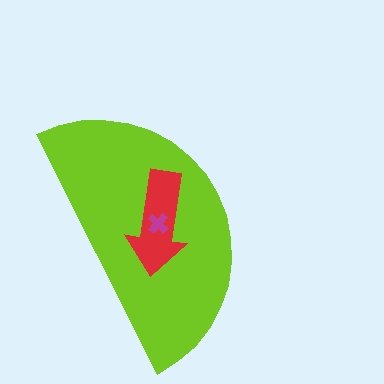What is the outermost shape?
The lime semicircle.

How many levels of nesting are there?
3.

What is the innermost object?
The magenta cross.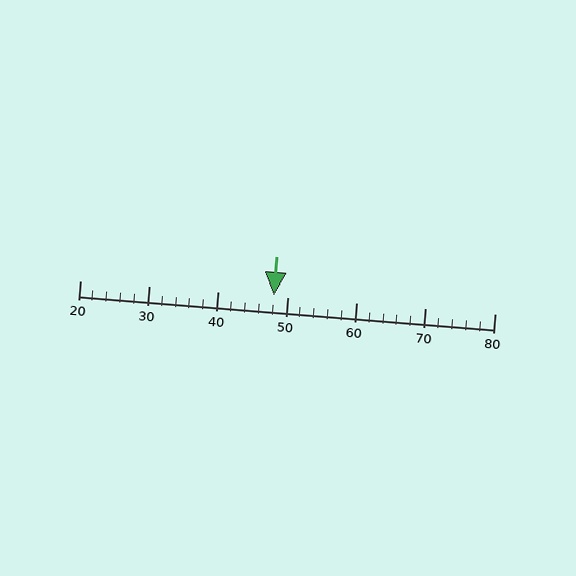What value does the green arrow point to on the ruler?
The green arrow points to approximately 48.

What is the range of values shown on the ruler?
The ruler shows values from 20 to 80.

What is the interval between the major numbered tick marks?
The major tick marks are spaced 10 units apart.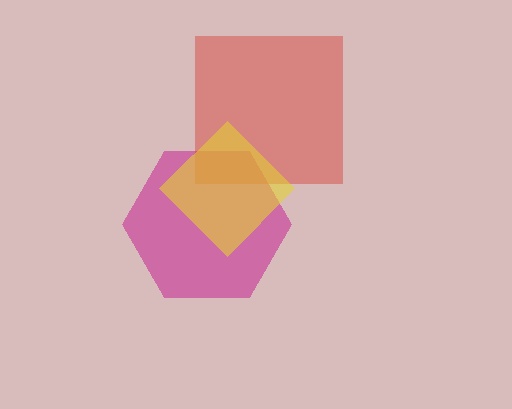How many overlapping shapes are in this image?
There are 3 overlapping shapes in the image.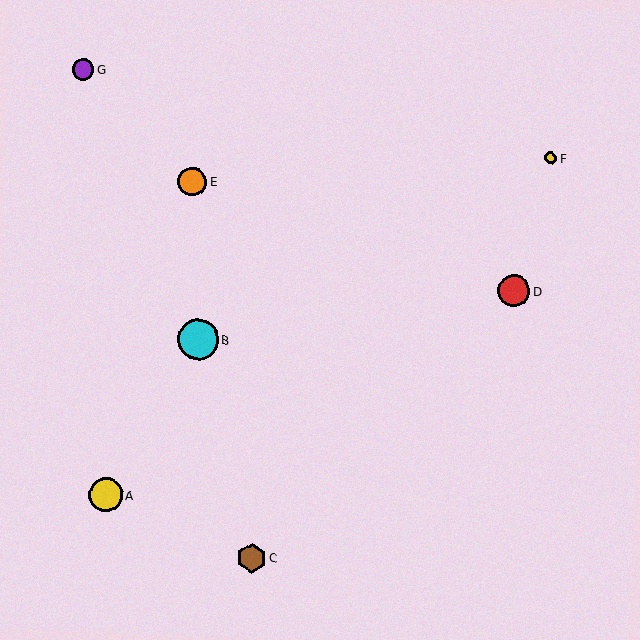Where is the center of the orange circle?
The center of the orange circle is at (192, 182).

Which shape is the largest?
The cyan circle (labeled B) is the largest.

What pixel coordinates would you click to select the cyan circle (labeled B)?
Click at (198, 339) to select the cyan circle B.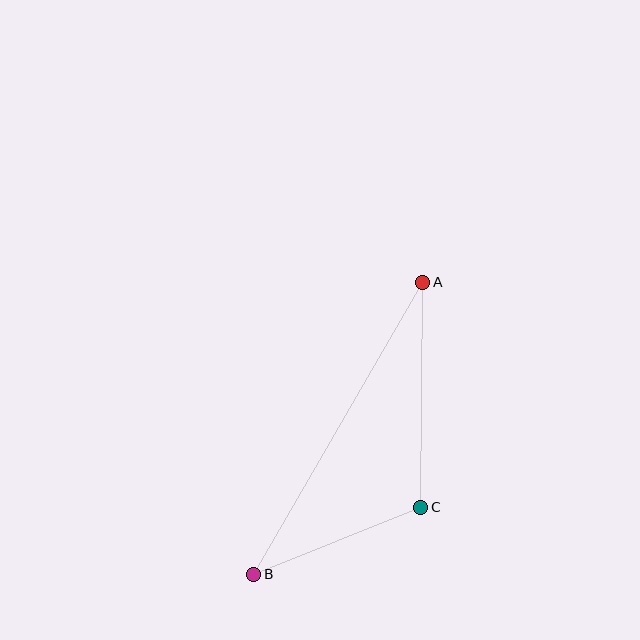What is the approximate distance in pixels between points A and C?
The distance between A and C is approximately 225 pixels.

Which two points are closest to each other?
Points B and C are closest to each other.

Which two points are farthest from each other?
Points A and B are farthest from each other.